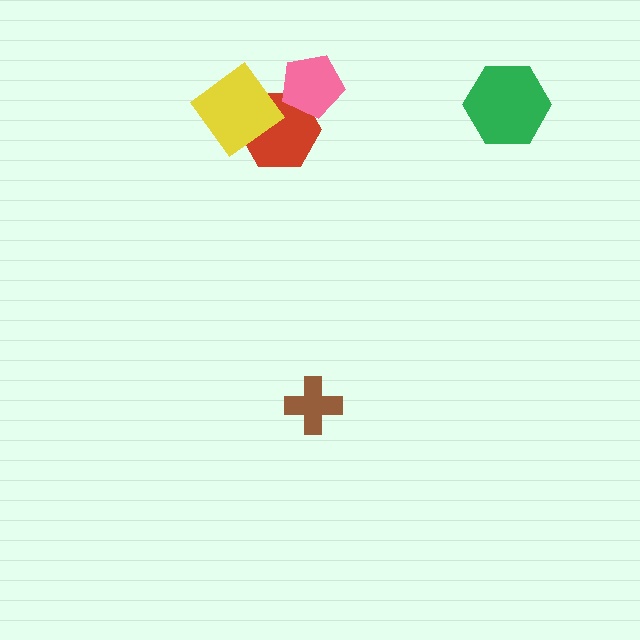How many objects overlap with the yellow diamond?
1 object overlaps with the yellow diamond.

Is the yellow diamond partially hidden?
No, no other shape covers it.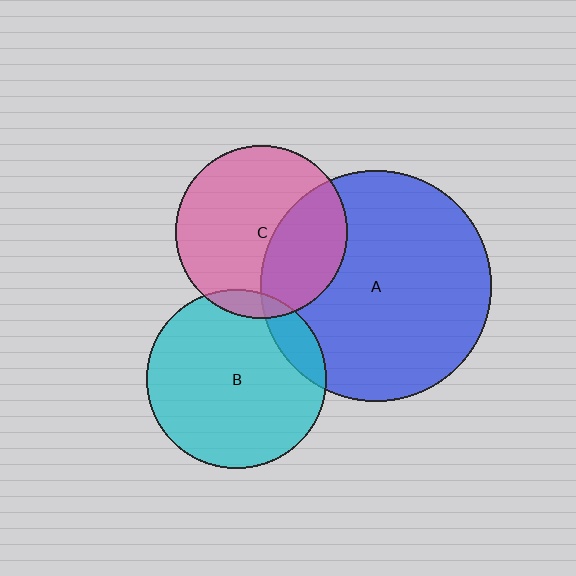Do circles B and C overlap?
Yes.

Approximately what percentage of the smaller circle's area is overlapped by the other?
Approximately 5%.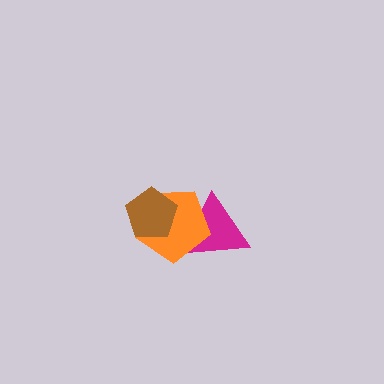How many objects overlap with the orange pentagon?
2 objects overlap with the orange pentagon.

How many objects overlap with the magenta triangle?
1 object overlaps with the magenta triangle.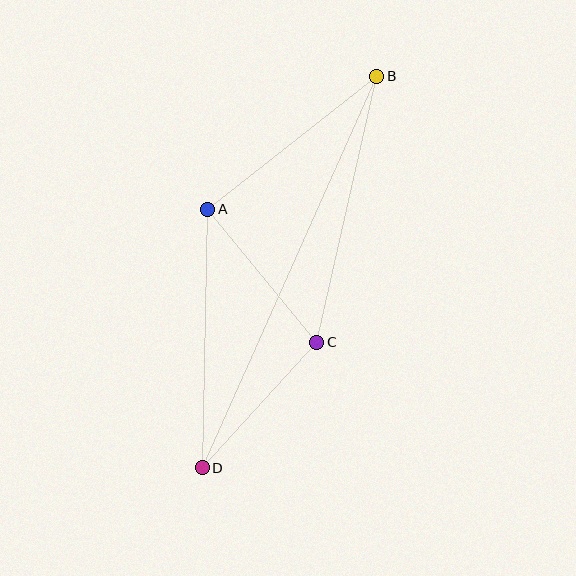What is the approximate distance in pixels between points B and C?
The distance between B and C is approximately 273 pixels.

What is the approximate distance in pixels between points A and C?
The distance between A and C is approximately 172 pixels.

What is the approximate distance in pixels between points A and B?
The distance between A and B is approximately 215 pixels.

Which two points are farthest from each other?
Points B and D are farthest from each other.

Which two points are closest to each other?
Points C and D are closest to each other.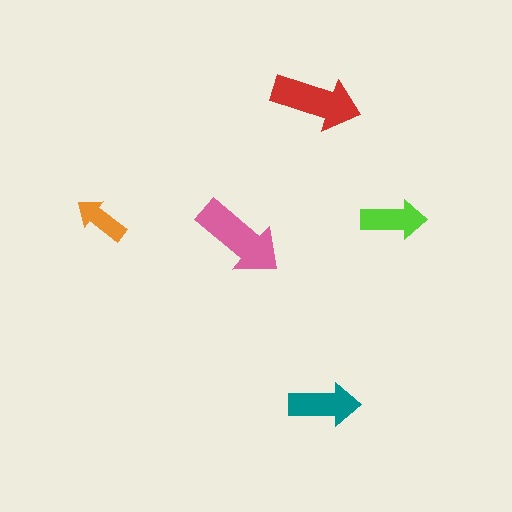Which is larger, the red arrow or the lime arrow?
The red one.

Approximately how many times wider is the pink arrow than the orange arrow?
About 1.5 times wider.